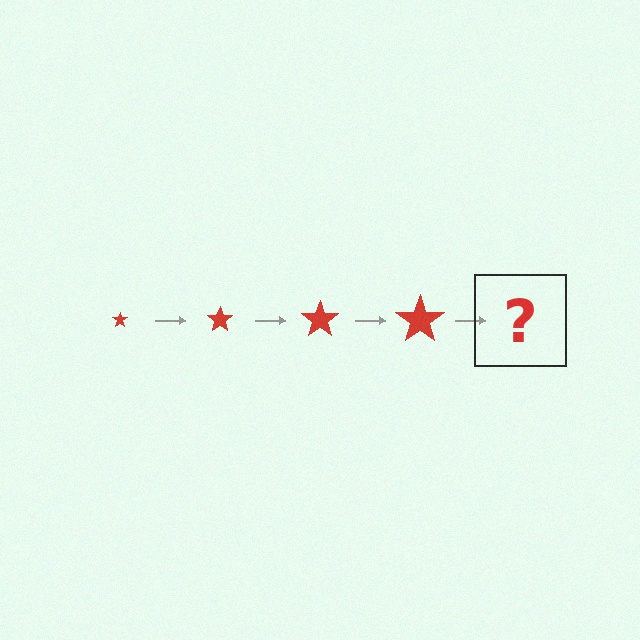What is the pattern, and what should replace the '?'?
The pattern is that the star gets progressively larger each step. The '?' should be a red star, larger than the previous one.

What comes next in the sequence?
The next element should be a red star, larger than the previous one.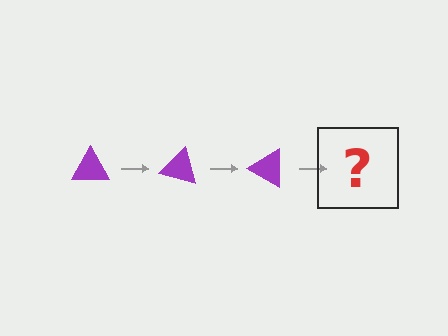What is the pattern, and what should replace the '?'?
The pattern is that the triangle rotates 15 degrees each step. The '?' should be a purple triangle rotated 45 degrees.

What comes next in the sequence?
The next element should be a purple triangle rotated 45 degrees.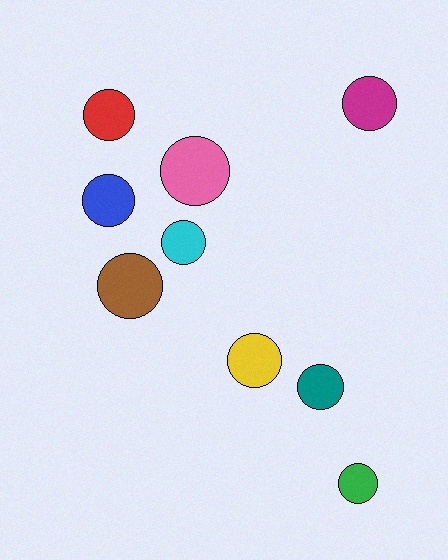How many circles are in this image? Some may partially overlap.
There are 9 circles.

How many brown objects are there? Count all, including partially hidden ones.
There is 1 brown object.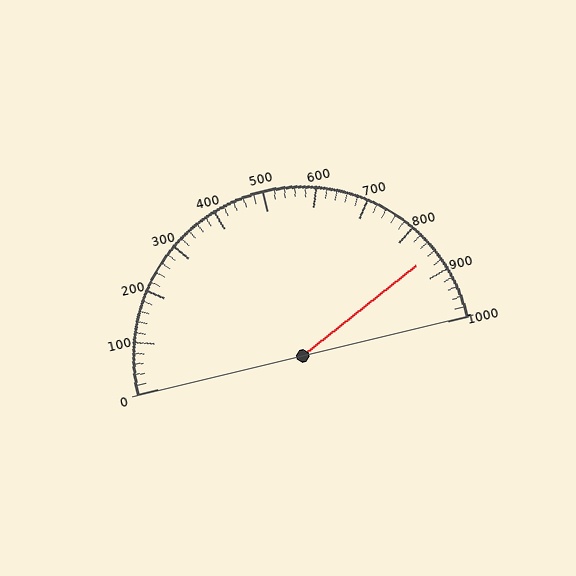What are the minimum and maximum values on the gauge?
The gauge ranges from 0 to 1000.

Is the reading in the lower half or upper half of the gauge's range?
The reading is in the upper half of the range (0 to 1000).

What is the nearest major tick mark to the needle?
The nearest major tick mark is 900.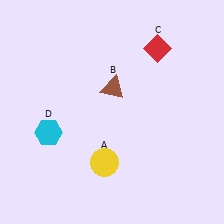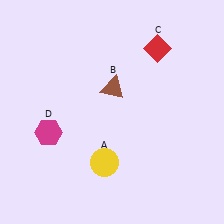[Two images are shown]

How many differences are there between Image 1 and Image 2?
There is 1 difference between the two images.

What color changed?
The hexagon (D) changed from cyan in Image 1 to magenta in Image 2.